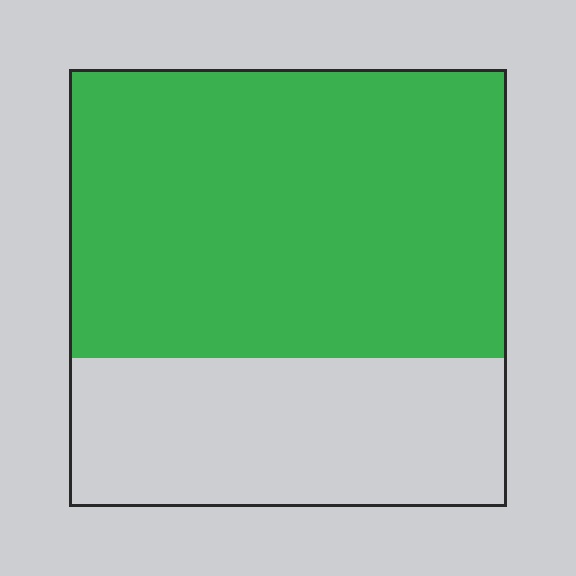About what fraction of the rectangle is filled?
About two thirds (2/3).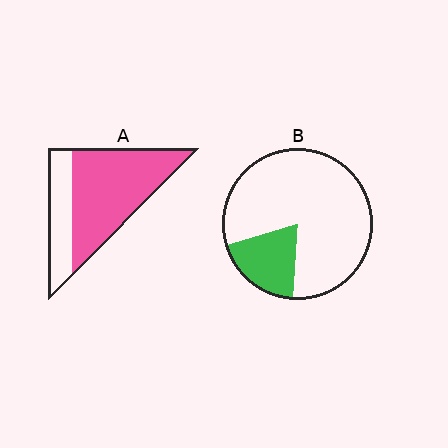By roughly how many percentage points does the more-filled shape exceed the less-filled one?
By roughly 50 percentage points (A over B).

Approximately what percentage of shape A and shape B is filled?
A is approximately 70% and B is approximately 20%.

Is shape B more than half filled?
No.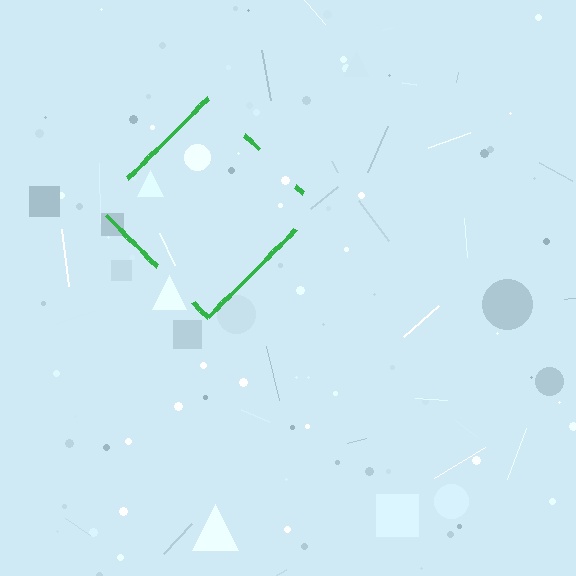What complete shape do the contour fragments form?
The contour fragments form a diamond.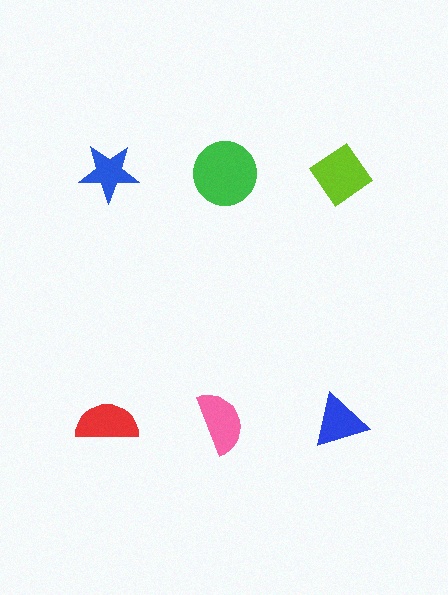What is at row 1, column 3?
A lime diamond.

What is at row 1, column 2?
A green circle.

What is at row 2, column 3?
A blue triangle.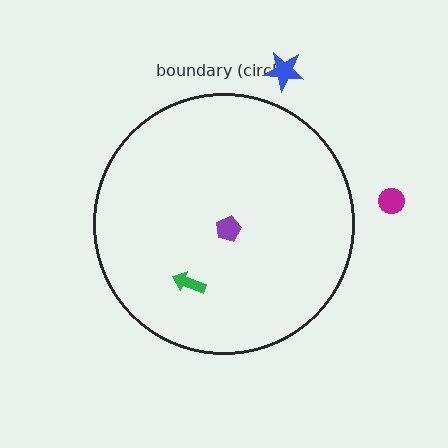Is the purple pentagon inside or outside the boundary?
Inside.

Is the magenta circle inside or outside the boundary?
Outside.